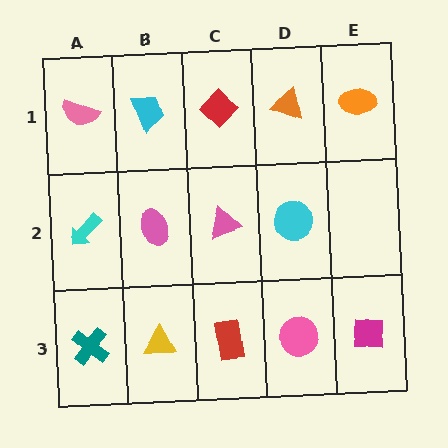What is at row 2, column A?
A cyan arrow.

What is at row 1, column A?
A pink semicircle.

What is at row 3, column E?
A magenta square.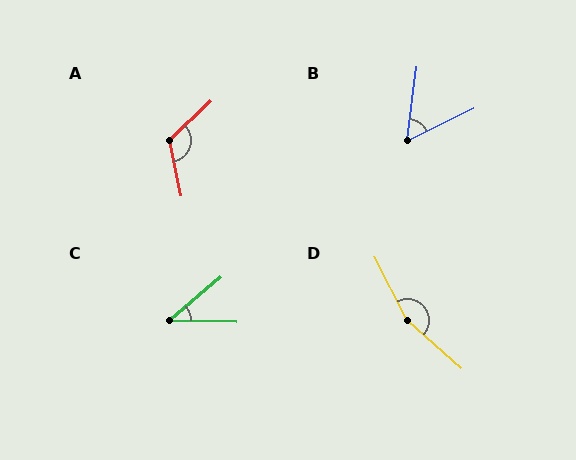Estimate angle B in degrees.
Approximately 56 degrees.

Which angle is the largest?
D, at approximately 159 degrees.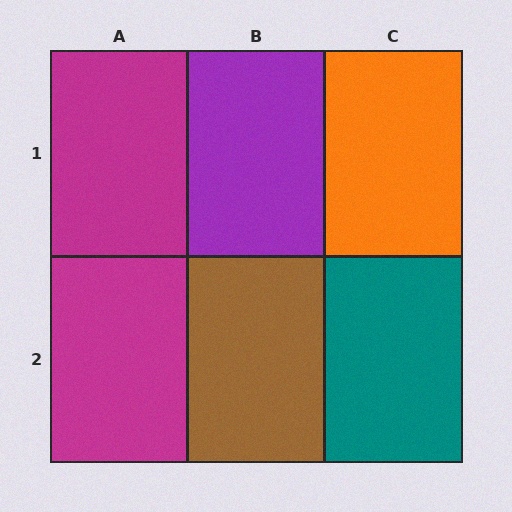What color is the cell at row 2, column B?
Brown.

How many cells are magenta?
2 cells are magenta.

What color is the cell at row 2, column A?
Magenta.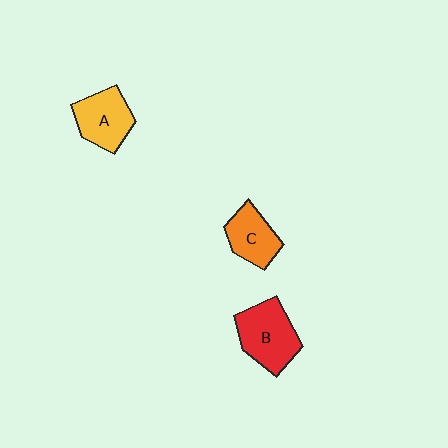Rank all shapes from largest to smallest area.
From largest to smallest: B (red), A (yellow), C (orange).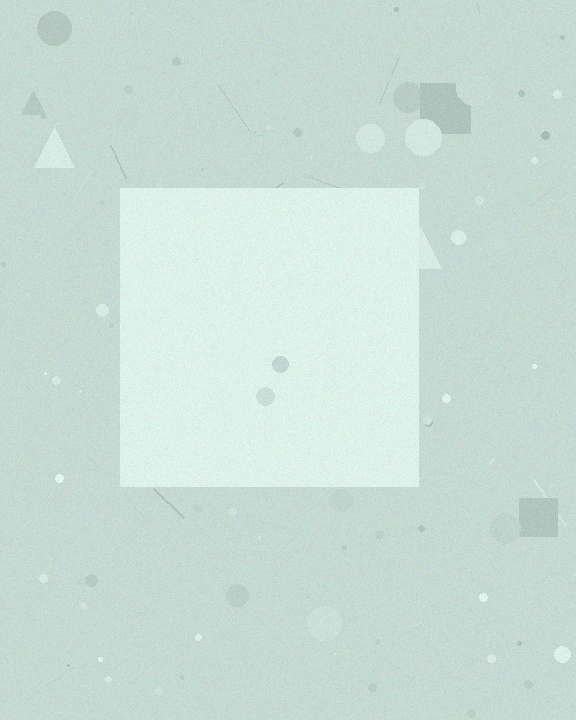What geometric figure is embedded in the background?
A square is embedded in the background.